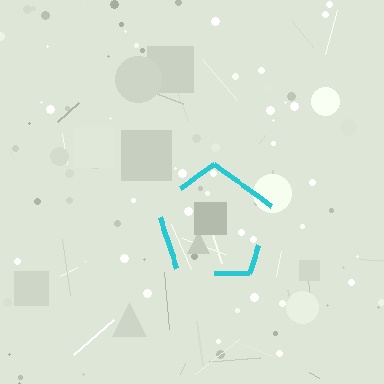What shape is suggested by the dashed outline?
The dashed outline suggests a pentagon.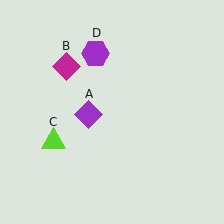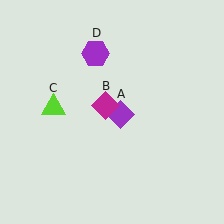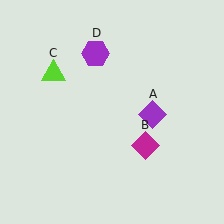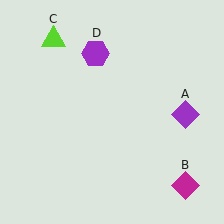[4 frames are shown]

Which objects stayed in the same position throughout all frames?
Purple hexagon (object D) remained stationary.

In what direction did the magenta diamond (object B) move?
The magenta diamond (object B) moved down and to the right.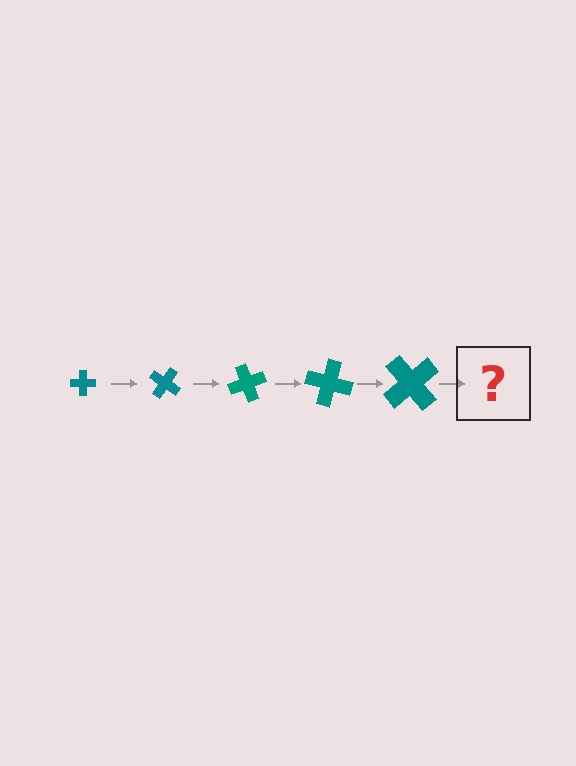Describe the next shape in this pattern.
It should be a cross, larger than the previous one and rotated 175 degrees from the start.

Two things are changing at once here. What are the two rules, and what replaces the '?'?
The two rules are that the cross grows larger each step and it rotates 35 degrees each step. The '?' should be a cross, larger than the previous one and rotated 175 degrees from the start.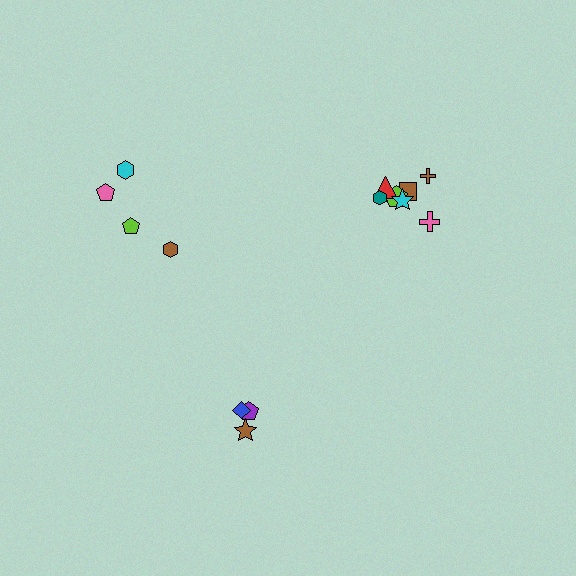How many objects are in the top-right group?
There are 7 objects.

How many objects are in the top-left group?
There are 4 objects.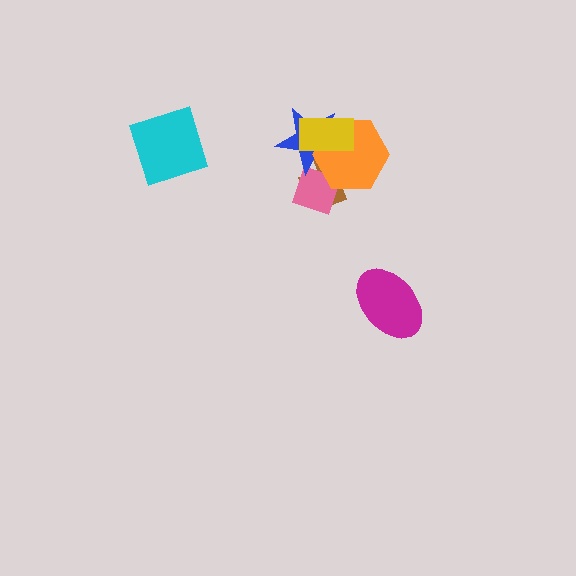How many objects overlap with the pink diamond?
3 objects overlap with the pink diamond.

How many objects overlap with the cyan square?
0 objects overlap with the cyan square.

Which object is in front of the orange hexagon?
The yellow rectangle is in front of the orange hexagon.